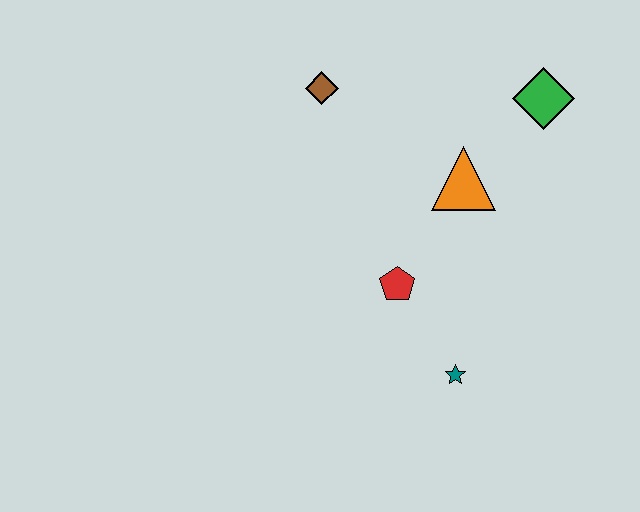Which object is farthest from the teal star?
The brown diamond is farthest from the teal star.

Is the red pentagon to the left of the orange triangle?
Yes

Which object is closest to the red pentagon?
The teal star is closest to the red pentagon.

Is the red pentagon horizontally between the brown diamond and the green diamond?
Yes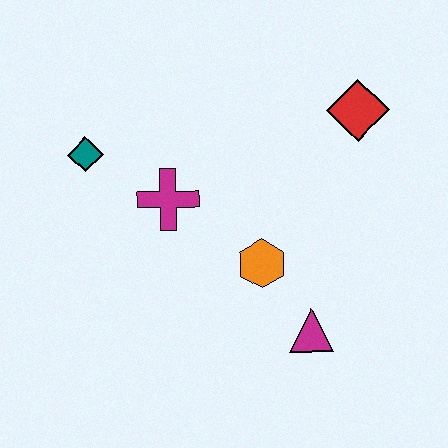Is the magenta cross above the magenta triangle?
Yes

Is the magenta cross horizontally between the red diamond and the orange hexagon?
No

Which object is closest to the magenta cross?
The teal diamond is closest to the magenta cross.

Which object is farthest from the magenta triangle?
The teal diamond is farthest from the magenta triangle.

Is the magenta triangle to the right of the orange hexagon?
Yes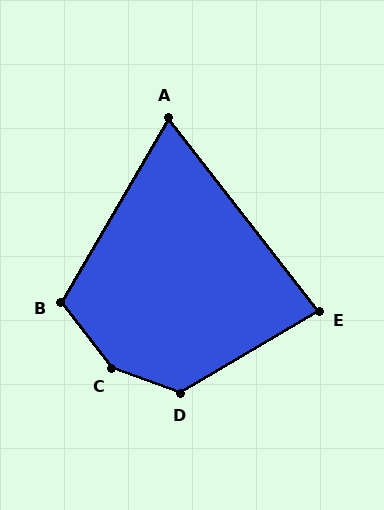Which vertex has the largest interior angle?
C, at approximately 147 degrees.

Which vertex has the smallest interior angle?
A, at approximately 68 degrees.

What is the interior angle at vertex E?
Approximately 83 degrees (acute).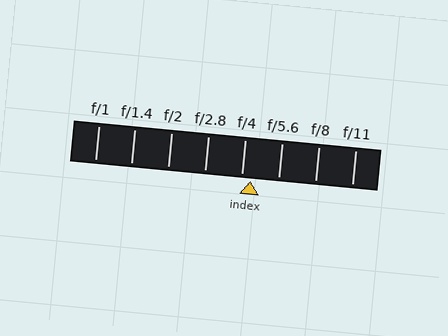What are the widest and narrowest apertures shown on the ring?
The widest aperture shown is f/1 and the narrowest is f/11.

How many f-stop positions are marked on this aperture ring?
There are 8 f-stop positions marked.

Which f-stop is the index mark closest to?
The index mark is closest to f/4.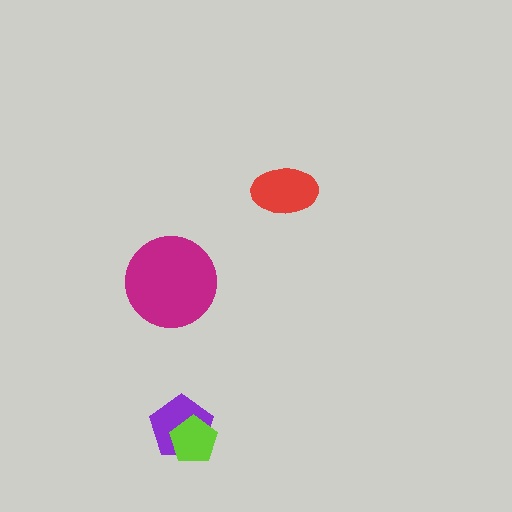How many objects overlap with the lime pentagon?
1 object overlaps with the lime pentagon.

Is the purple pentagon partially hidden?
Yes, it is partially covered by another shape.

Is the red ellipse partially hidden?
No, no other shape covers it.